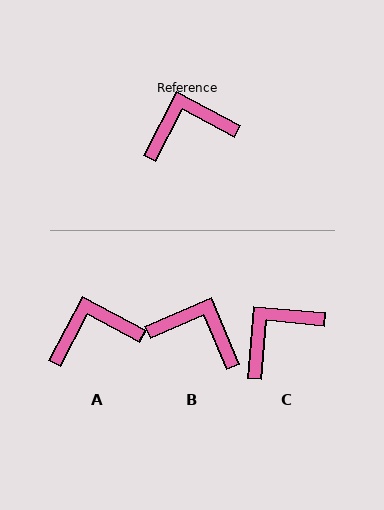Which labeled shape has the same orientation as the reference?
A.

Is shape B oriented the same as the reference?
No, it is off by about 39 degrees.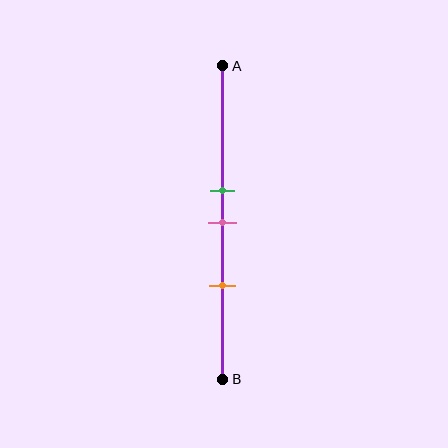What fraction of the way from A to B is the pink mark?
The pink mark is approximately 50% (0.5) of the way from A to B.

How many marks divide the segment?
There are 3 marks dividing the segment.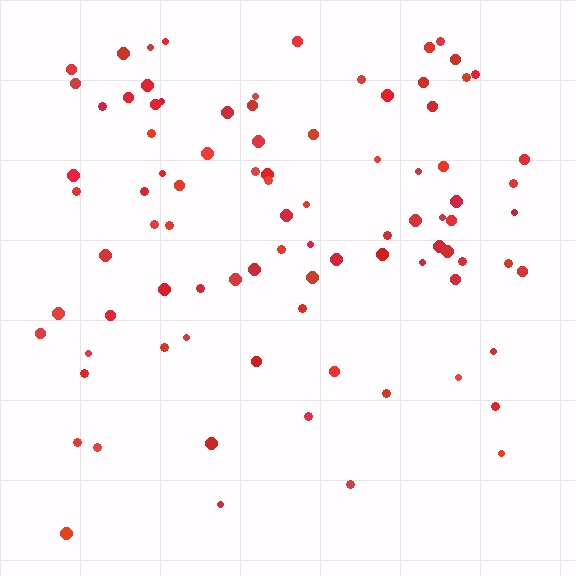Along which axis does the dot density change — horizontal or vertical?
Vertical.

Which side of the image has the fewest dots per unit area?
The bottom.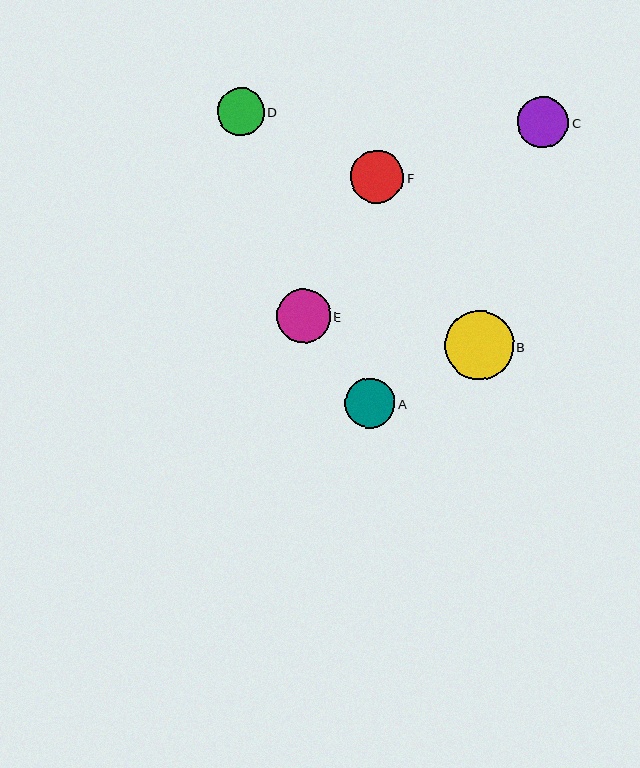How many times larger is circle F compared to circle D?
Circle F is approximately 1.1 times the size of circle D.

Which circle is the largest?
Circle B is the largest with a size of approximately 69 pixels.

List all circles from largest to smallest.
From largest to smallest: B, E, F, C, A, D.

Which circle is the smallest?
Circle D is the smallest with a size of approximately 47 pixels.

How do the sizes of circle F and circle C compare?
Circle F and circle C are approximately the same size.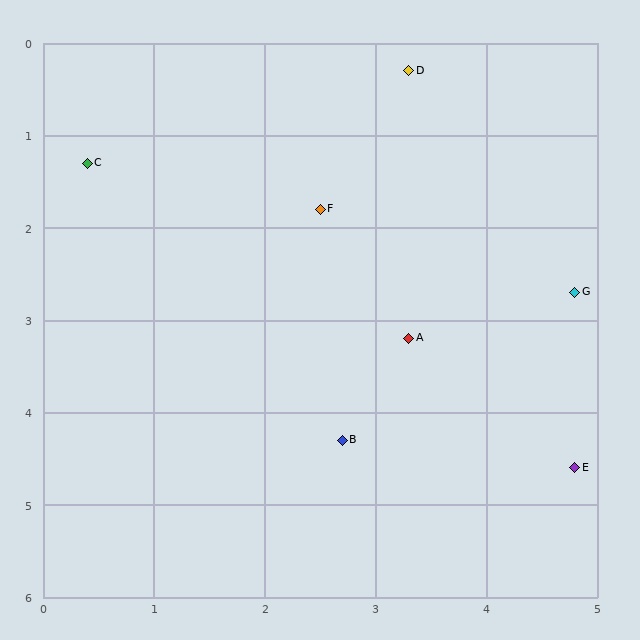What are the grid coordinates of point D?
Point D is at approximately (3.3, 0.3).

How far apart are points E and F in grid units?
Points E and F are about 3.6 grid units apart.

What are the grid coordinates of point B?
Point B is at approximately (2.7, 4.3).